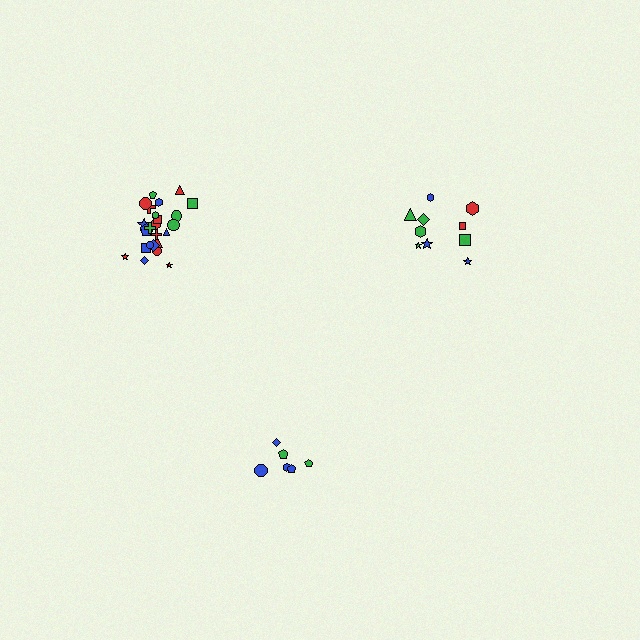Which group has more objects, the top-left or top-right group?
The top-left group.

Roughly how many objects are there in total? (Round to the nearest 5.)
Roughly 40 objects in total.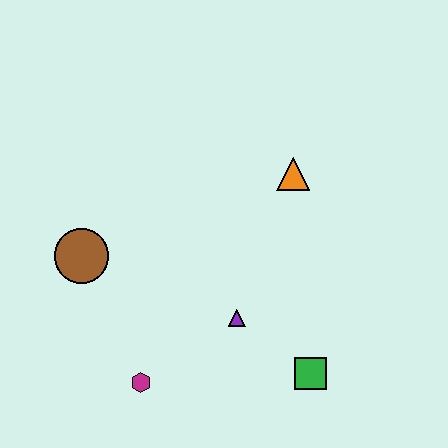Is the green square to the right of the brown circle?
Yes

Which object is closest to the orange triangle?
The purple triangle is closest to the orange triangle.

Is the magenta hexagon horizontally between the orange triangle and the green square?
No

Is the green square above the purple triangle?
No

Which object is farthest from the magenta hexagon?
The orange triangle is farthest from the magenta hexagon.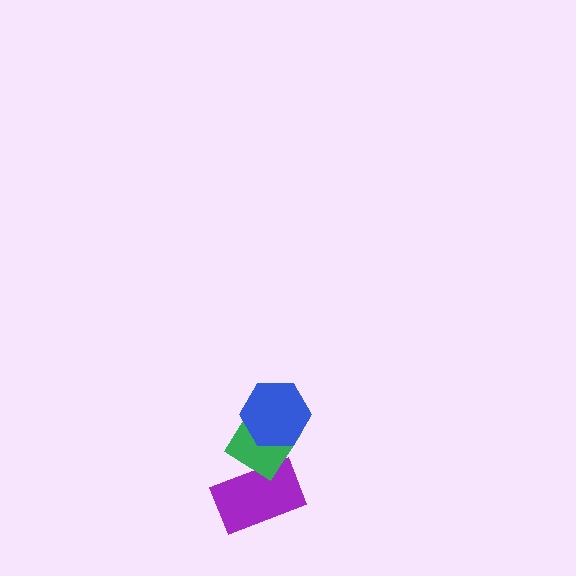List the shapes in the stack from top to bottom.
From top to bottom: the blue hexagon, the green diamond, the purple rectangle.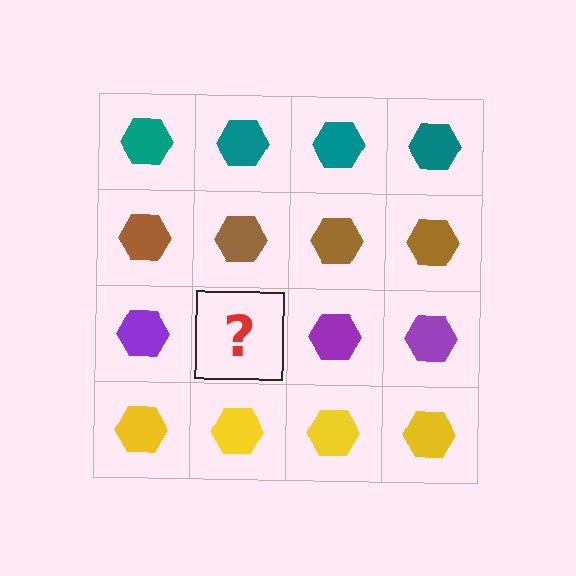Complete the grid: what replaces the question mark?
The question mark should be replaced with a purple hexagon.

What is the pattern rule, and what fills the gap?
The rule is that each row has a consistent color. The gap should be filled with a purple hexagon.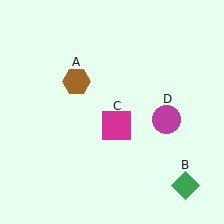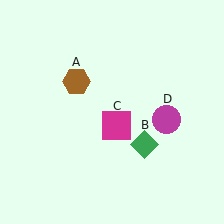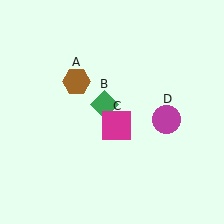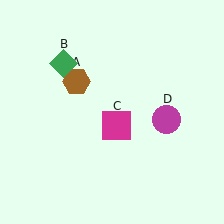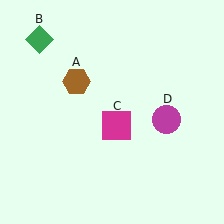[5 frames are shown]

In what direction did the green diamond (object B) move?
The green diamond (object B) moved up and to the left.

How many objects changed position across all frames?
1 object changed position: green diamond (object B).